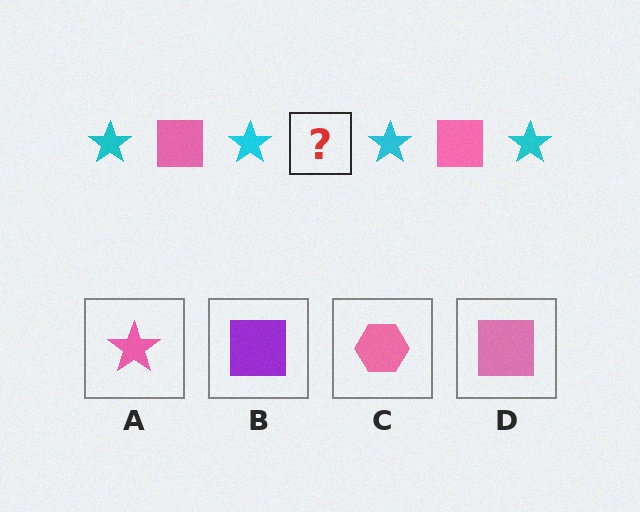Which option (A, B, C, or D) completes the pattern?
D.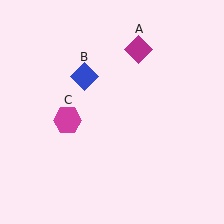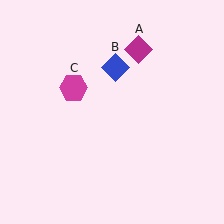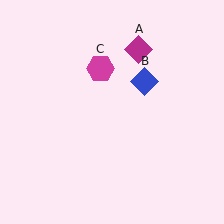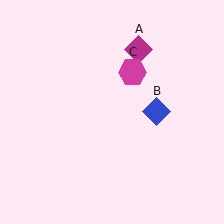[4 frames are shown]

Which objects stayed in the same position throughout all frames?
Magenta diamond (object A) remained stationary.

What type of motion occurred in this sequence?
The blue diamond (object B), magenta hexagon (object C) rotated clockwise around the center of the scene.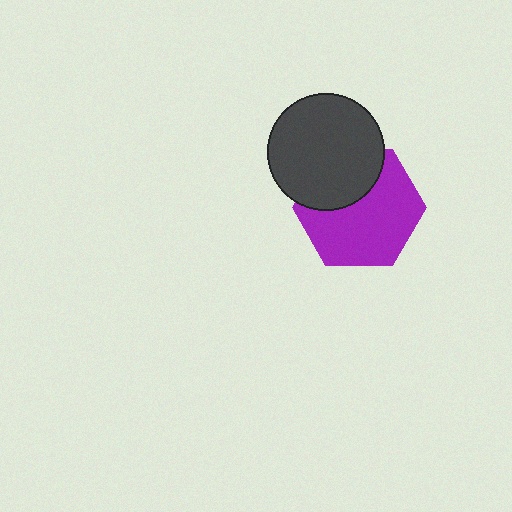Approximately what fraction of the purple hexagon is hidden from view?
Roughly 33% of the purple hexagon is hidden behind the dark gray circle.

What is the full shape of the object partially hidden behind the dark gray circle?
The partially hidden object is a purple hexagon.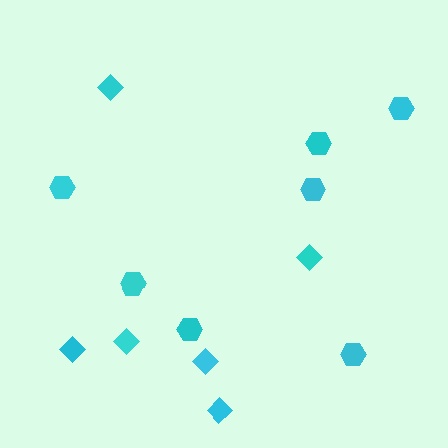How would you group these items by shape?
There are 2 groups: one group of diamonds (6) and one group of hexagons (7).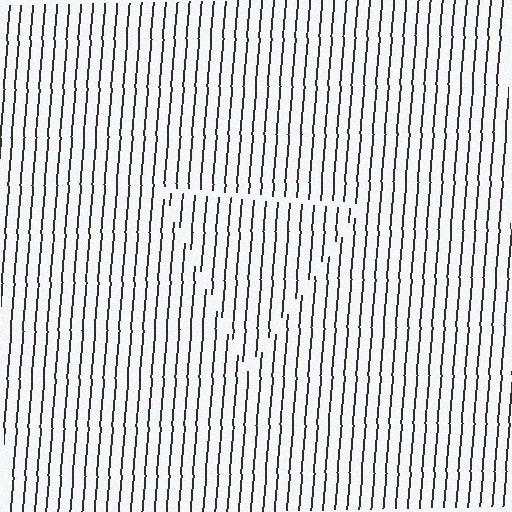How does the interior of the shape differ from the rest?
The interior of the shape contains the same grating, shifted by half a period — the contour is defined by the phase discontinuity where line-ends from the inner and outer gratings abut.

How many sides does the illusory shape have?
3 sides — the line-ends trace a triangle.